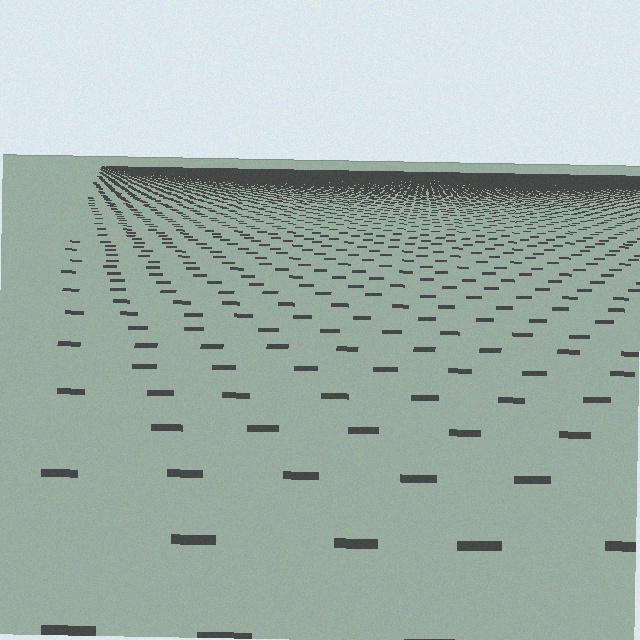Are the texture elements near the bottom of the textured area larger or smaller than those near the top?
Larger. Near the bottom, elements are closer to the viewer and appear at a bigger on-screen size.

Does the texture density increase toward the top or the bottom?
Density increases toward the top.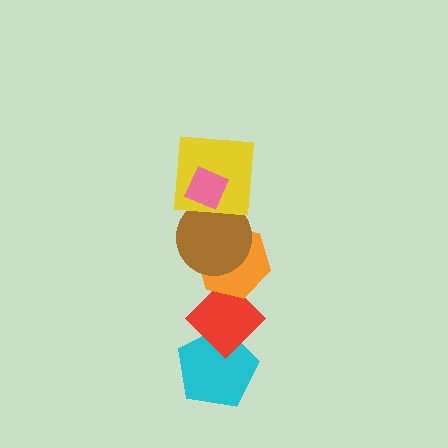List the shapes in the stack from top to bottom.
From top to bottom: the pink diamond, the yellow square, the brown circle, the orange hexagon, the red diamond, the cyan pentagon.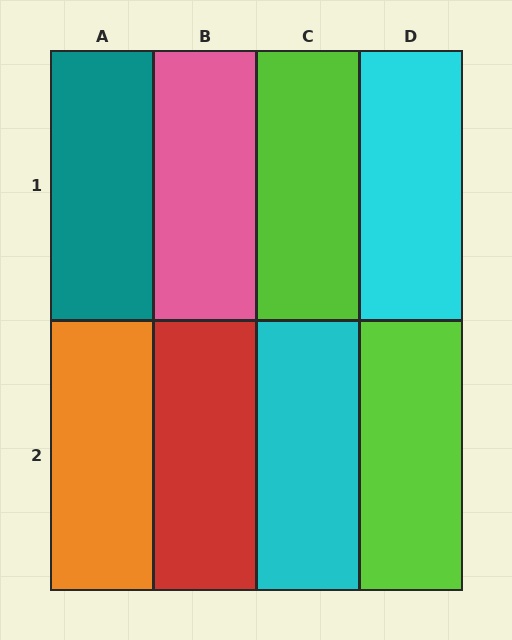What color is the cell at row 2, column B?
Red.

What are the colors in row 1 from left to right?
Teal, pink, lime, cyan.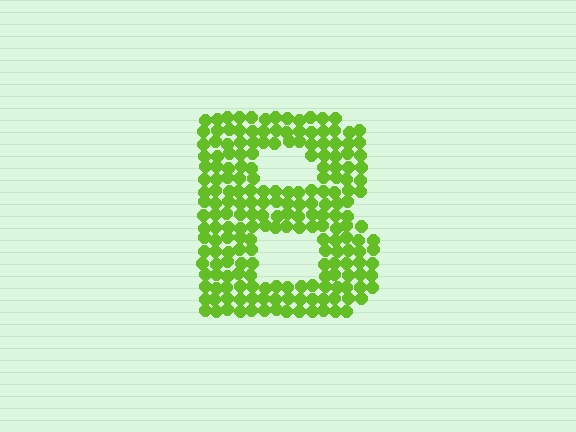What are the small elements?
The small elements are circles.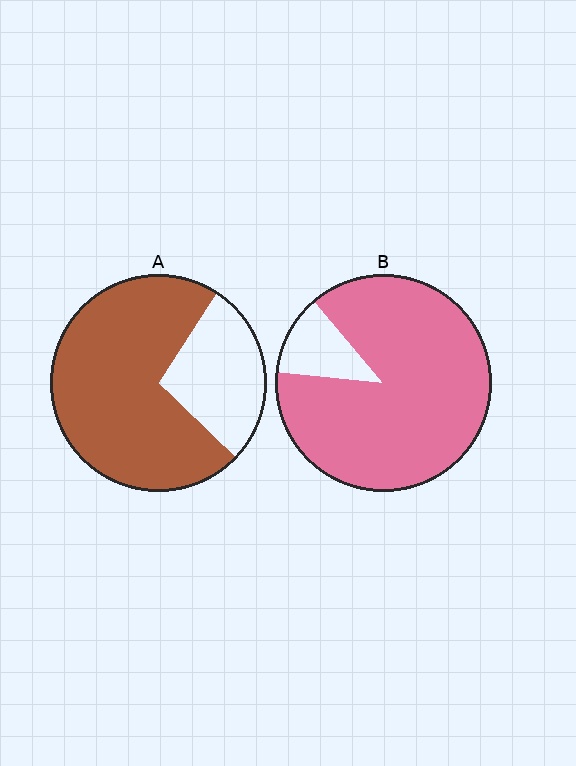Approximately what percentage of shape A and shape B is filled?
A is approximately 70% and B is approximately 90%.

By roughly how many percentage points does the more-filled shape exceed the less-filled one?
By roughly 15 percentage points (B over A).